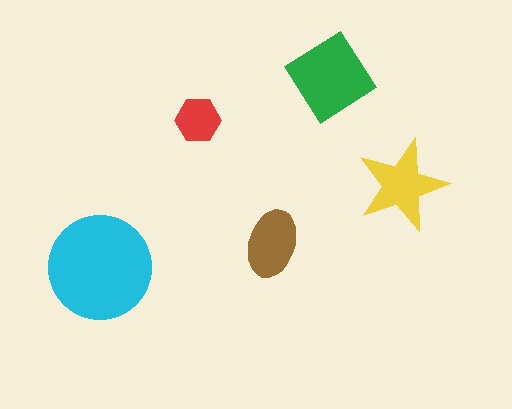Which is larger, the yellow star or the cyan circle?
The cyan circle.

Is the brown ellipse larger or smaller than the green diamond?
Smaller.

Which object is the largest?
The cyan circle.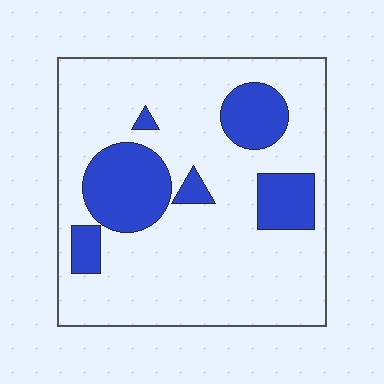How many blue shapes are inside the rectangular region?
6.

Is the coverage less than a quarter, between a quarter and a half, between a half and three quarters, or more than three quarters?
Less than a quarter.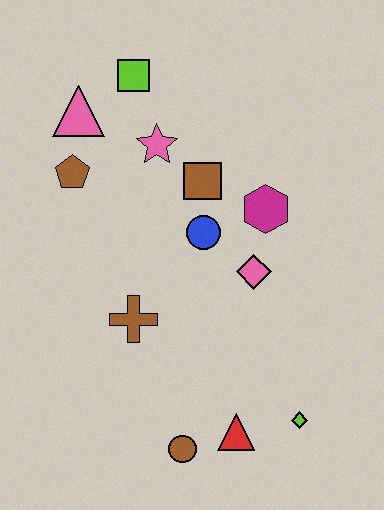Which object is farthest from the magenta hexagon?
The brown circle is farthest from the magenta hexagon.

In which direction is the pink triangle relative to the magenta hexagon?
The pink triangle is to the left of the magenta hexagon.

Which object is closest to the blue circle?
The brown square is closest to the blue circle.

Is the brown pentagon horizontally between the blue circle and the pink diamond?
No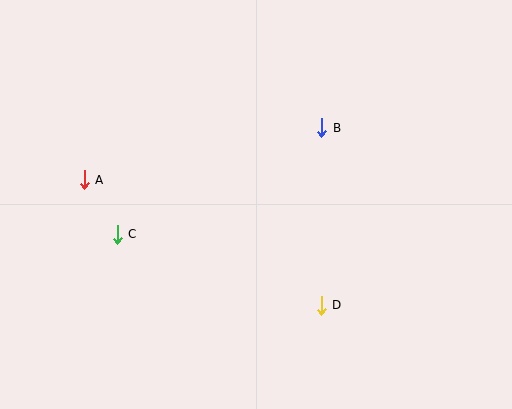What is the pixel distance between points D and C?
The distance between D and C is 216 pixels.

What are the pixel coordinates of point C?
Point C is at (117, 234).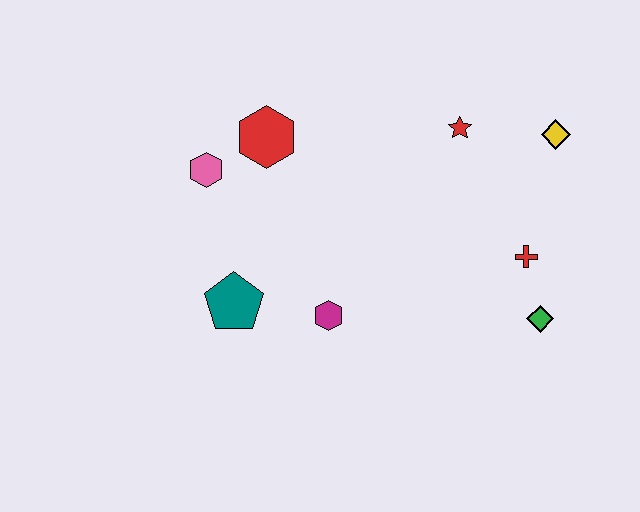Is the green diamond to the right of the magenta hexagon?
Yes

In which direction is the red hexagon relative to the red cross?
The red hexagon is to the left of the red cross.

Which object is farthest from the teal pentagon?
The yellow diamond is farthest from the teal pentagon.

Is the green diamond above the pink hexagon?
No